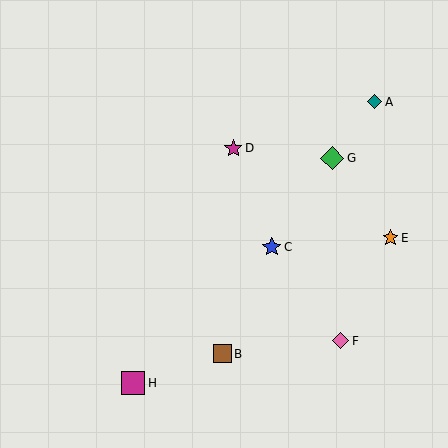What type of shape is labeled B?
Shape B is a brown square.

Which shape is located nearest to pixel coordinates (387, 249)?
The orange star (labeled E) at (391, 238) is nearest to that location.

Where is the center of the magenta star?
The center of the magenta star is at (233, 148).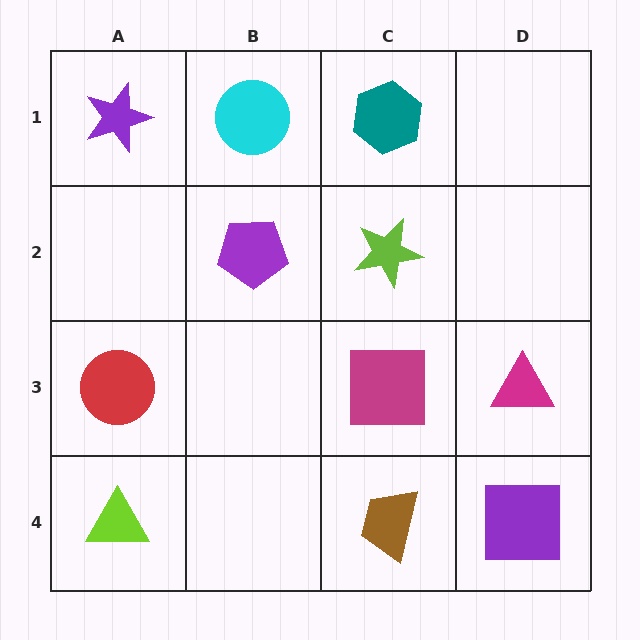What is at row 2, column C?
A lime star.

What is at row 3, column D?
A magenta triangle.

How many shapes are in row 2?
2 shapes.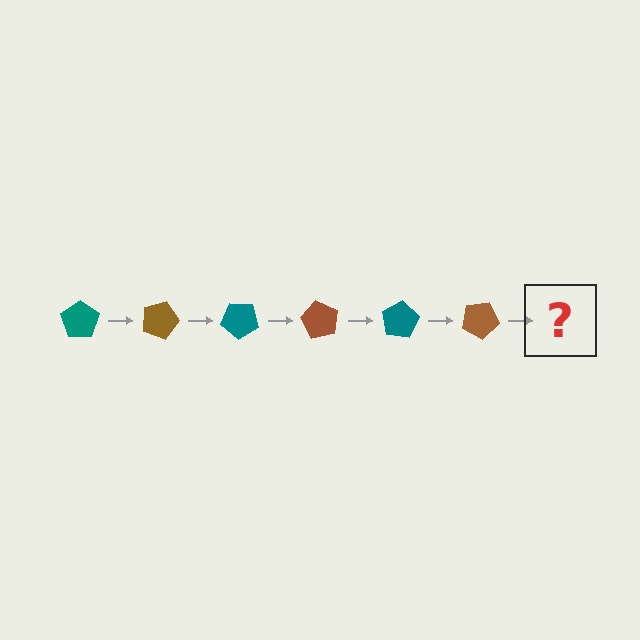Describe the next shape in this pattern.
It should be a teal pentagon, rotated 120 degrees from the start.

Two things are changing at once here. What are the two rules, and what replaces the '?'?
The two rules are that it rotates 20 degrees each step and the color cycles through teal and brown. The '?' should be a teal pentagon, rotated 120 degrees from the start.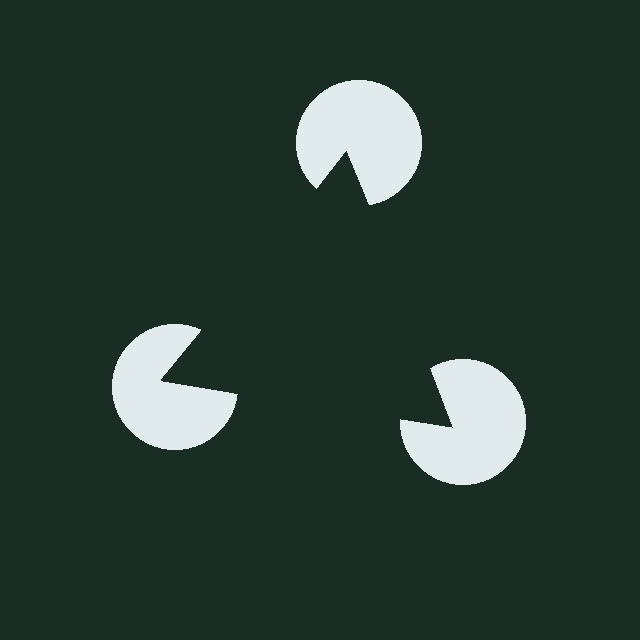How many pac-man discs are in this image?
There are 3 — one at each vertex of the illusory triangle.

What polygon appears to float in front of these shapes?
An illusory triangle — its edges are inferred from the aligned wedge cuts in the pac-man discs, not physically drawn.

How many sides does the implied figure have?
3 sides.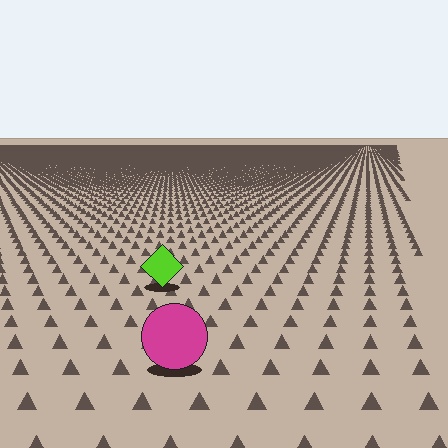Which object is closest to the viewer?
The magenta circle is closest. The texture marks near it are larger and more spread out.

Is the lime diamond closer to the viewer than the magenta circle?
No. The magenta circle is closer — you can tell from the texture gradient: the ground texture is coarser near it.